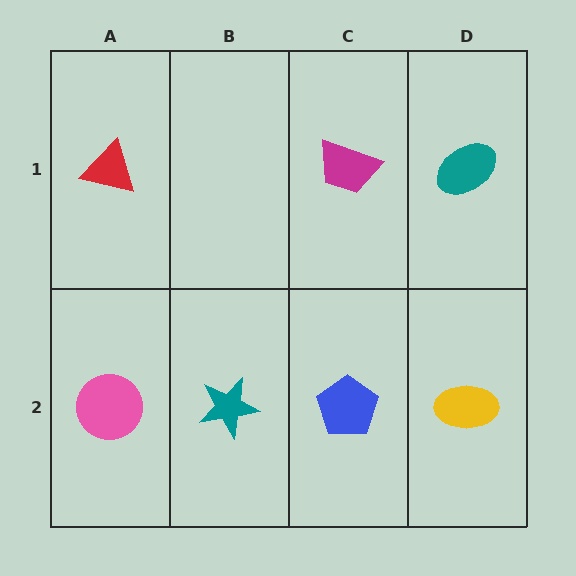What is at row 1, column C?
A magenta trapezoid.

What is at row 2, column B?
A teal star.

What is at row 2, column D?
A yellow ellipse.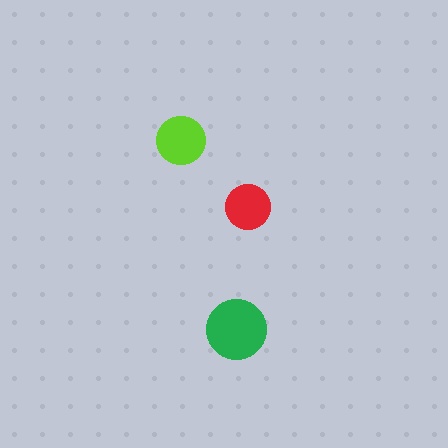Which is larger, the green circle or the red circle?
The green one.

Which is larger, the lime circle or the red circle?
The lime one.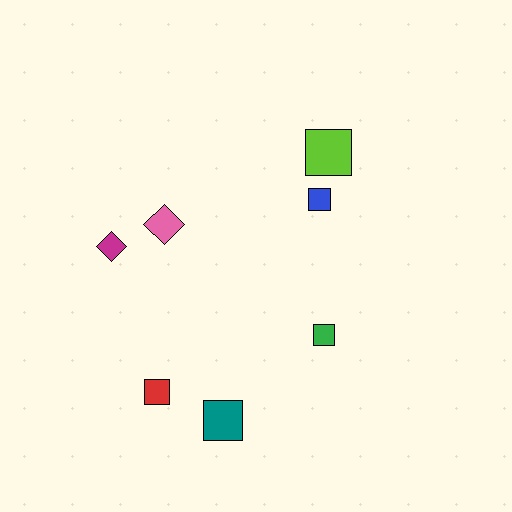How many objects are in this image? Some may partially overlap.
There are 7 objects.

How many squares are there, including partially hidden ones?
There are 5 squares.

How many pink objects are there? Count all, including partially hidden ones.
There is 1 pink object.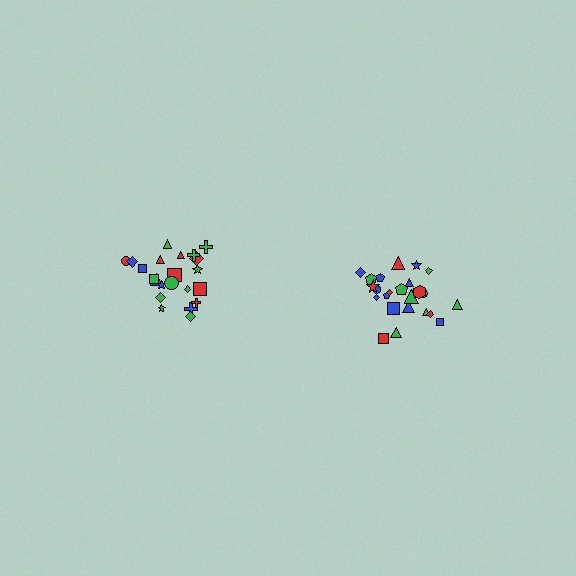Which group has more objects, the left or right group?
The right group.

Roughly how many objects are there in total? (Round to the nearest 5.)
Roughly 45 objects in total.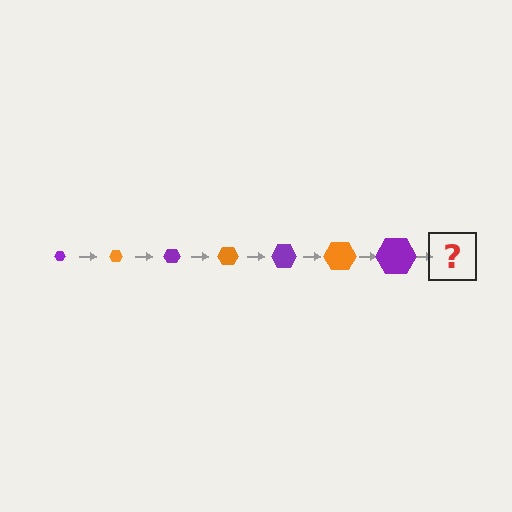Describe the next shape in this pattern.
It should be an orange hexagon, larger than the previous one.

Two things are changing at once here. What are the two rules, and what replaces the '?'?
The two rules are that the hexagon grows larger each step and the color cycles through purple and orange. The '?' should be an orange hexagon, larger than the previous one.